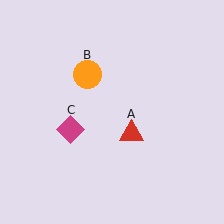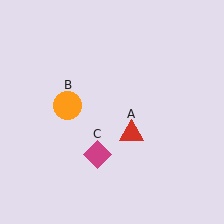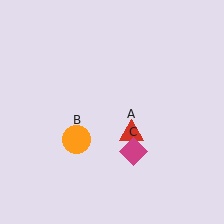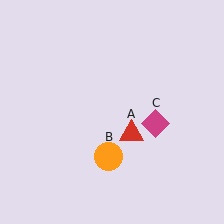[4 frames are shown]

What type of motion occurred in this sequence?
The orange circle (object B), magenta diamond (object C) rotated counterclockwise around the center of the scene.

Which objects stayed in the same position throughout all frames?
Red triangle (object A) remained stationary.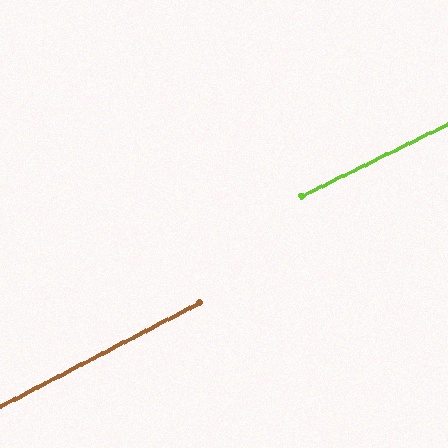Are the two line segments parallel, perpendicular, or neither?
Parallel — their directions differ by only 1.3°.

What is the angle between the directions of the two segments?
Approximately 1 degree.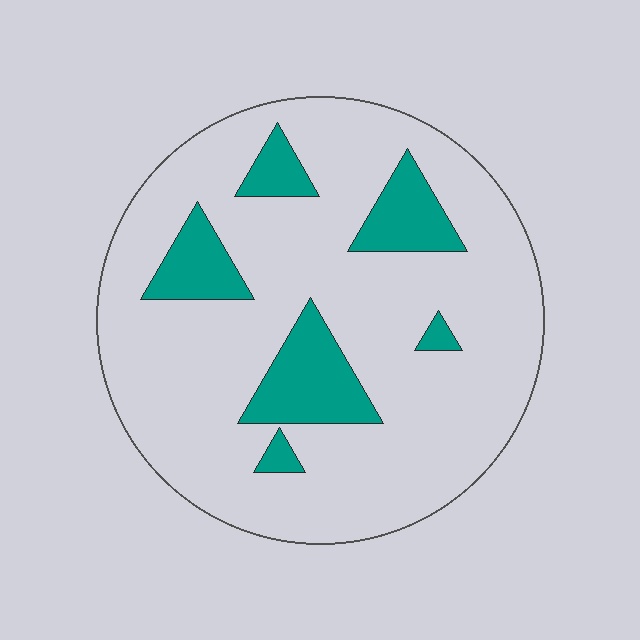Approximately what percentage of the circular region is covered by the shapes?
Approximately 15%.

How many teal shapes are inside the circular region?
6.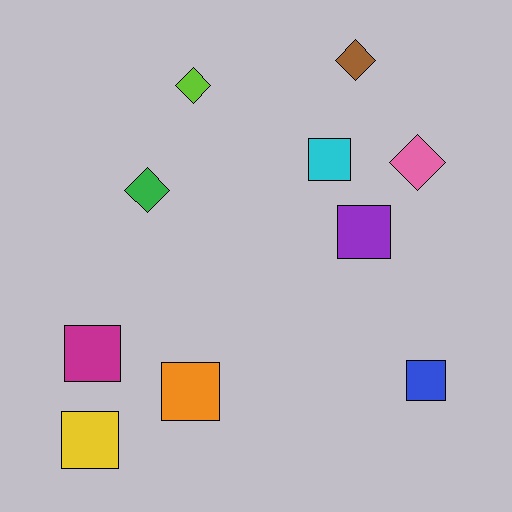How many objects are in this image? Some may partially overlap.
There are 10 objects.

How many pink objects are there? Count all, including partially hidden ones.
There is 1 pink object.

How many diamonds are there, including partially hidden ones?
There are 4 diamonds.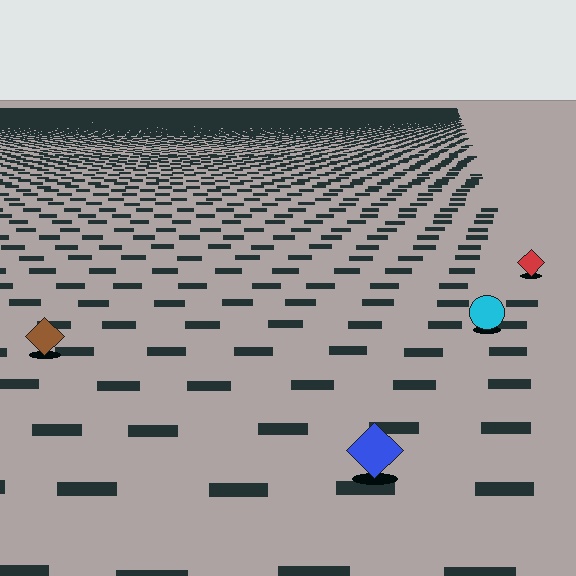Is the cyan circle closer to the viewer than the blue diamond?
No. The blue diamond is closer — you can tell from the texture gradient: the ground texture is coarser near it.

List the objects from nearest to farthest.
From nearest to farthest: the blue diamond, the brown diamond, the cyan circle, the red diamond.